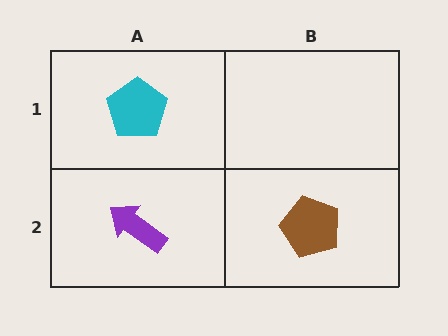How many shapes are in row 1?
1 shape.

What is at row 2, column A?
A purple arrow.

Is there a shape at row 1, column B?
No, that cell is empty.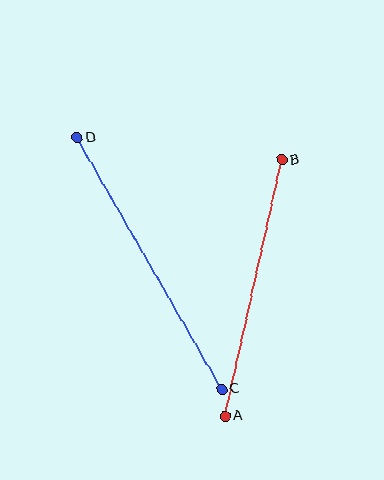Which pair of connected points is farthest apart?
Points C and D are farthest apart.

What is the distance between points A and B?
The distance is approximately 262 pixels.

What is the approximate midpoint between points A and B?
The midpoint is at approximately (253, 288) pixels.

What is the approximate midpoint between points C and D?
The midpoint is at approximately (150, 263) pixels.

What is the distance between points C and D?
The distance is approximately 290 pixels.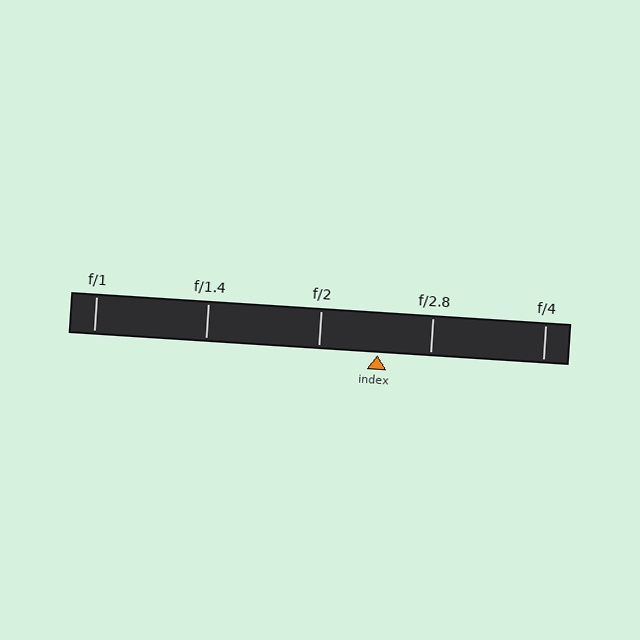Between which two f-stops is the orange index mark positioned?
The index mark is between f/2 and f/2.8.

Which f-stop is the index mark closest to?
The index mark is closest to f/2.8.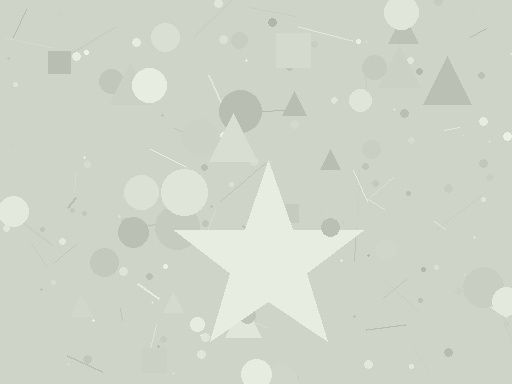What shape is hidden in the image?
A star is hidden in the image.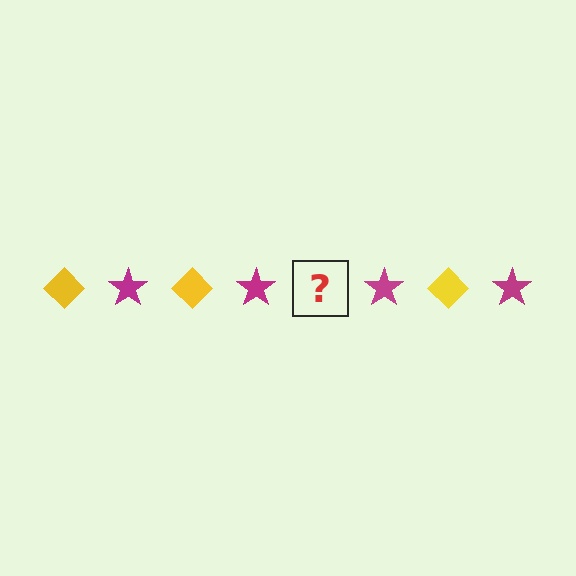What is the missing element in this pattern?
The missing element is a yellow diamond.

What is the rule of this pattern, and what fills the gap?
The rule is that the pattern alternates between yellow diamond and magenta star. The gap should be filled with a yellow diamond.